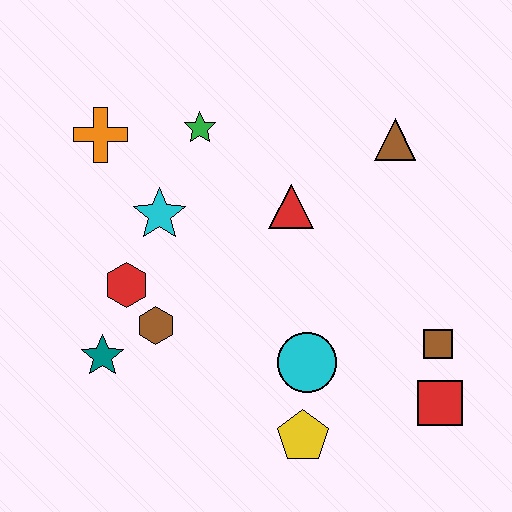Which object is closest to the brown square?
The red square is closest to the brown square.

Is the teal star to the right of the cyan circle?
No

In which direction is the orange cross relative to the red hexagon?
The orange cross is above the red hexagon.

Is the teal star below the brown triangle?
Yes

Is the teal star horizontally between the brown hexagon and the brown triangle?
No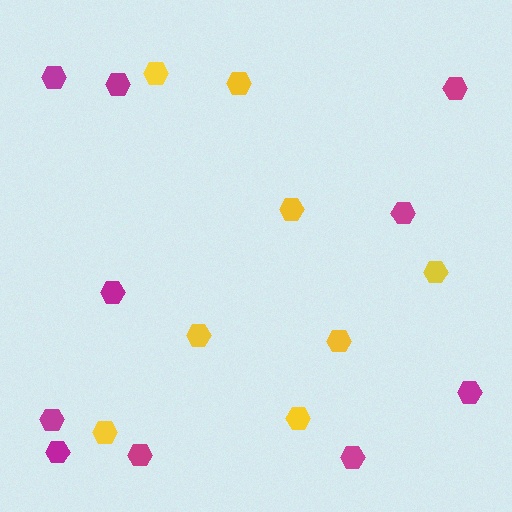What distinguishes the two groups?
There are 2 groups: one group of yellow hexagons (8) and one group of magenta hexagons (10).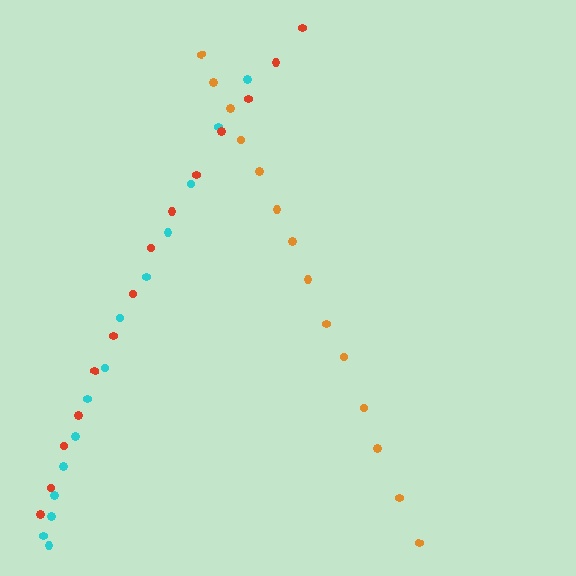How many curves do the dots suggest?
There are 3 distinct paths.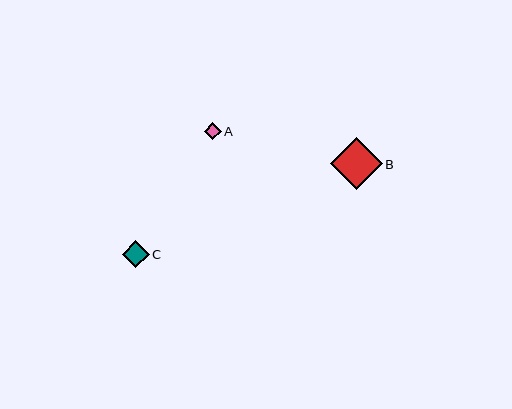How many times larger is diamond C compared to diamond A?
Diamond C is approximately 1.6 times the size of diamond A.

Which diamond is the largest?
Diamond B is the largest with a size of approximately 52 pixels.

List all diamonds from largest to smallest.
From largest to smallest: B, C, A.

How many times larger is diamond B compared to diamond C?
Diamond B is approximately 1.9 times the size of diamond C.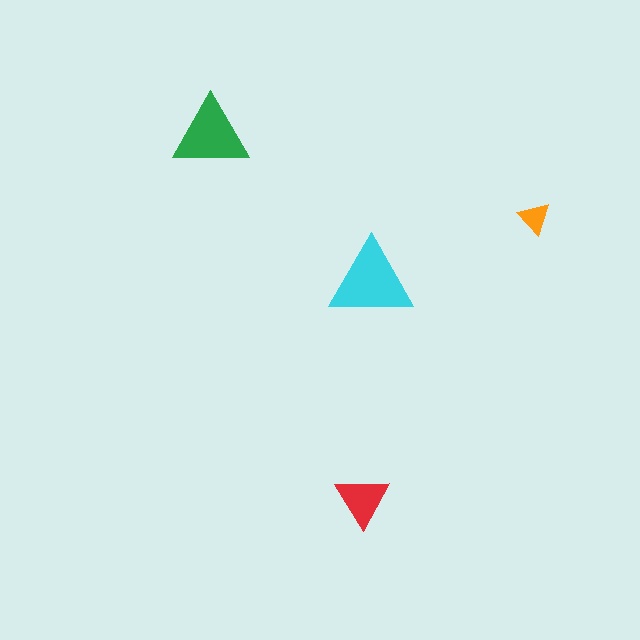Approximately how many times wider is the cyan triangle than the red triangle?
About 1.5 times wider.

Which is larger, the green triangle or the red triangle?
The green one.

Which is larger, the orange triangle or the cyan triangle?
The cyan one.